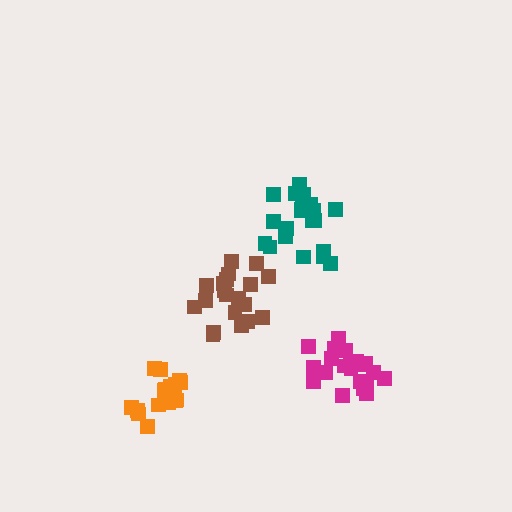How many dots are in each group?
Group 1: 21 dots, Group 2: 20 dots, Group 3: 19 dots, Group 4: 21 dots (81 total).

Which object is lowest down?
The orange cluster is bottommost.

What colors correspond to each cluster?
The clusters are colored: magenta, brown, orange, teal.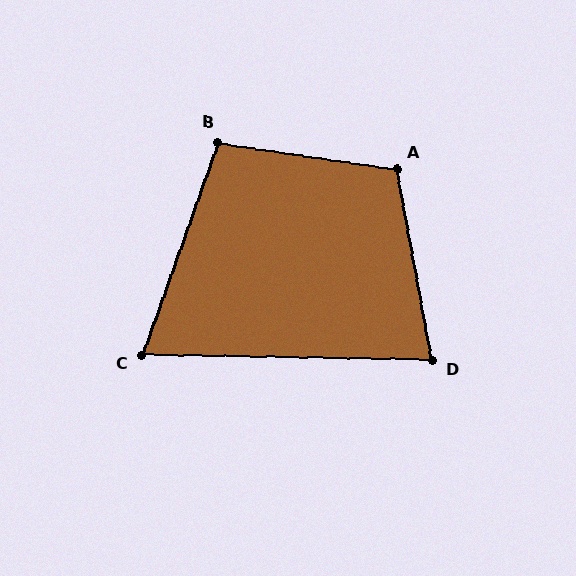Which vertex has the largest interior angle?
A, at approximately 109 degrees.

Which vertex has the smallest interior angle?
C, at approximately 71 degrees.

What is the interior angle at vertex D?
Approximately 79 degrees (acute).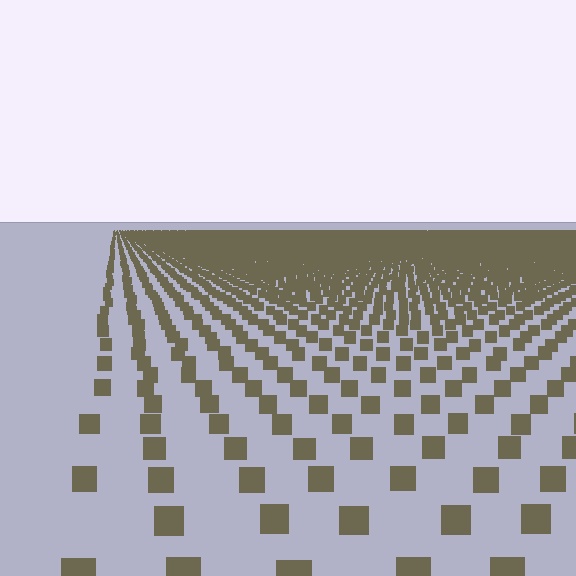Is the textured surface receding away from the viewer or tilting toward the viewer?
The surface is receding away from the viewer. Texture elements get smaller and denser toward the top.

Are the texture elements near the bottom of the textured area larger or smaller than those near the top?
Larger. Near the bottom, elements are closer to the viewer and appear at a bigger on-screen size.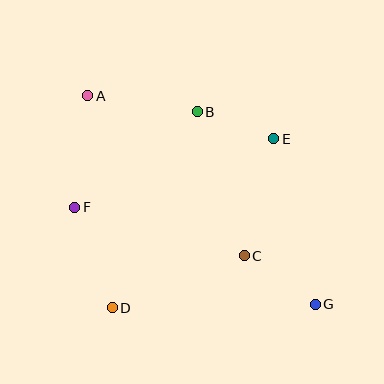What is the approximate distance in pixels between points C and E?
The distance between C and E is approximately 121 pixels.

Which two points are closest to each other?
Points B and E are closest to each other.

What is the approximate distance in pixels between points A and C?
The distance between A and C is approximately 224 pixels.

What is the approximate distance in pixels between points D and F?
The distance between D and F is approximately 107 pixels.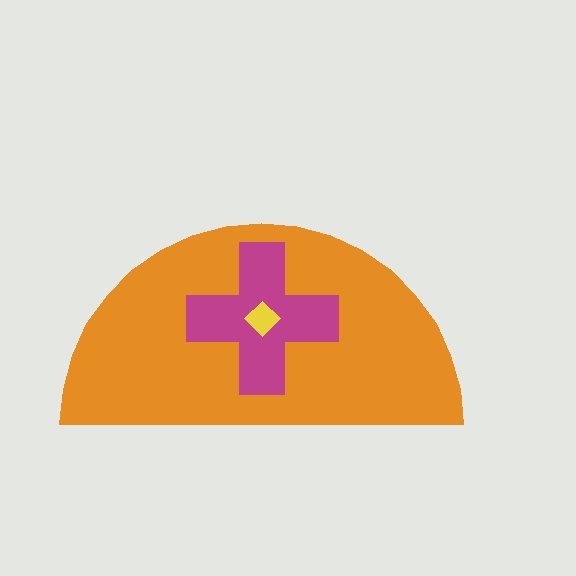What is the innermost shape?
The yellow diamond.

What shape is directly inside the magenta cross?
The yellow diamond.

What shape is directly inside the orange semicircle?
The magenta cross.